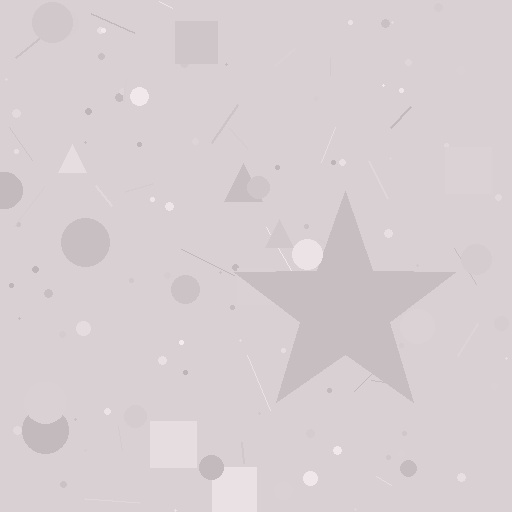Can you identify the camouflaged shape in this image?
The camouflaged shape is a star.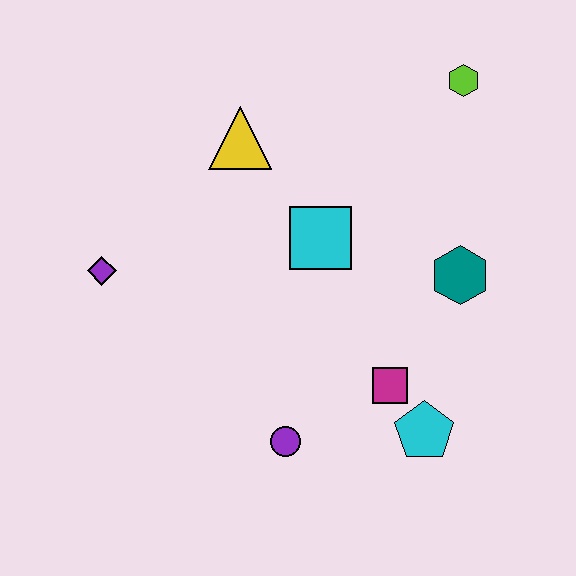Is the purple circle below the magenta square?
Yes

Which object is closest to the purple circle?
The magenta square is closest to the purple circle.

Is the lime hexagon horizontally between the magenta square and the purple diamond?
No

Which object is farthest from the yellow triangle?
The cyan pentagon is farthest from the yellow triangle.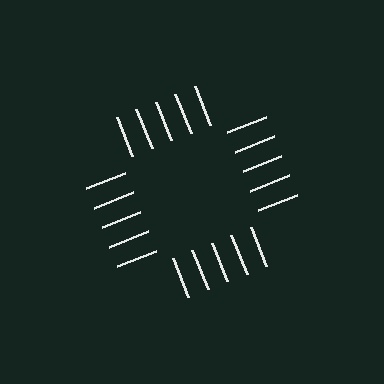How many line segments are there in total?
20 — 5 along each of the 4 edges.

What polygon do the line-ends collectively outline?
An illusory square — the line segments terminate on its edges but no continuous stroke is drawn.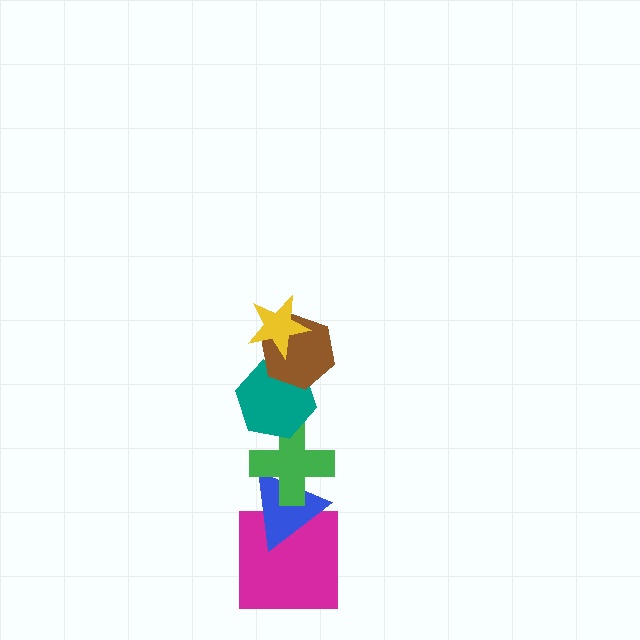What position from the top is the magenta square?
The magenta square is 6th from the top.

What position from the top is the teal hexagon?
The teal hexagon is 3rd from the top.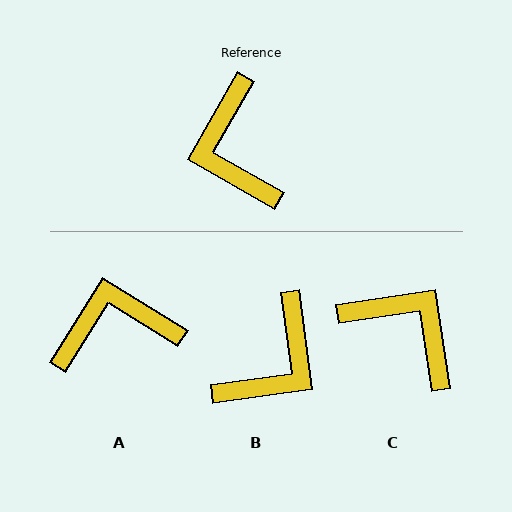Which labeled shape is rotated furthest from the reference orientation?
C, about 141 degrees away.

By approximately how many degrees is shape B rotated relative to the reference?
Approximately 128 degrees counter-clockwise.